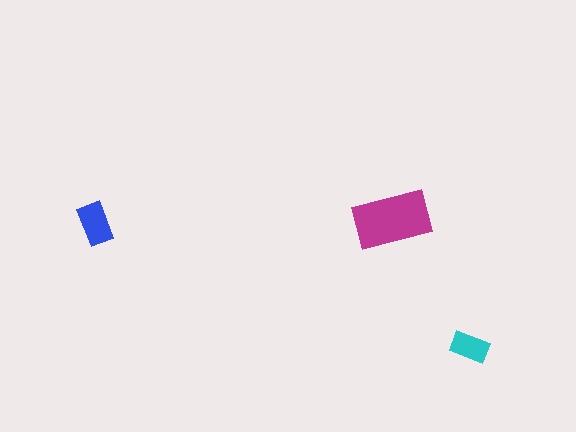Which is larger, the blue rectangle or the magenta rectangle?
The magenta one.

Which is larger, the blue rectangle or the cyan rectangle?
The blue one.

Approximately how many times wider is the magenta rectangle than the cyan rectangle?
About 2 times wider.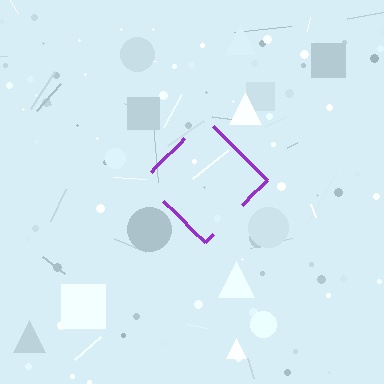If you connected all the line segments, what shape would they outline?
They would outline a diamond.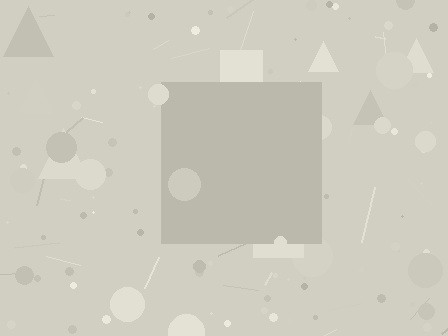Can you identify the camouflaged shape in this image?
The camouflaged shape is a square.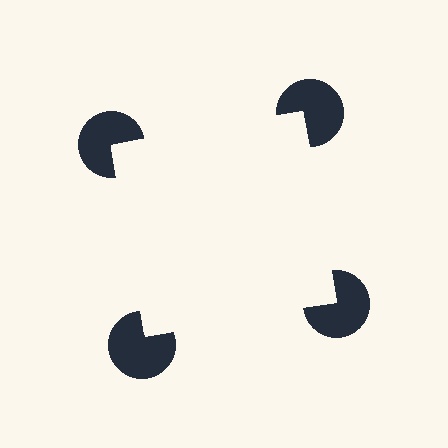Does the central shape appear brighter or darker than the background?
It typically appears slightly brighter than the background, even though no actual brightness change is drawn.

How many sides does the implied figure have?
4 sides.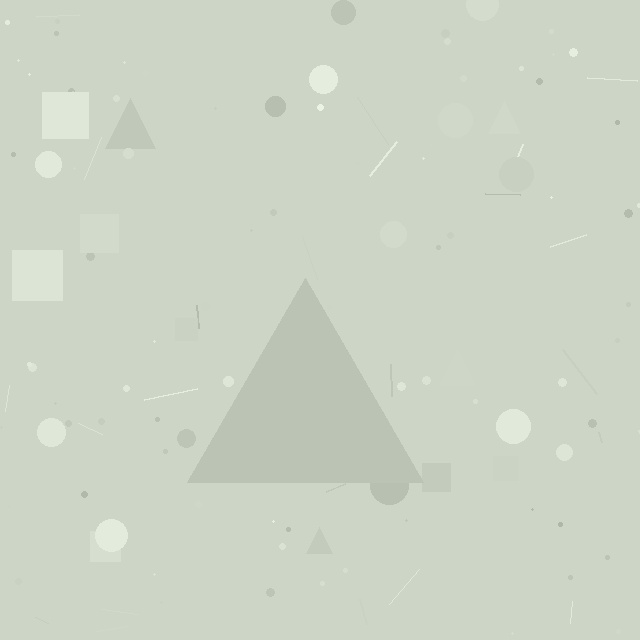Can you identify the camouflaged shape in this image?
The camouflaged shape is a triangle.